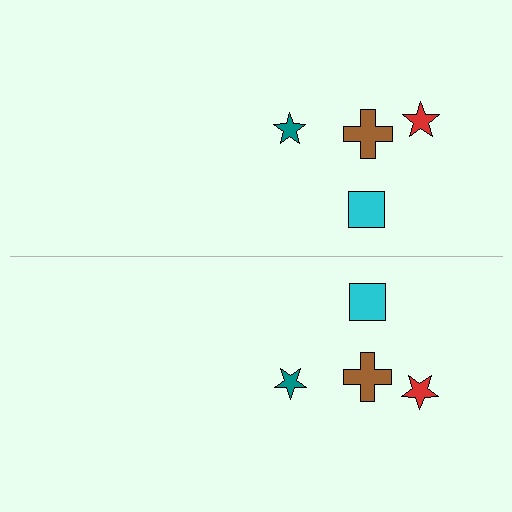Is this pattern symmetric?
Yes, this pattern has bilateral (reflection) symmetry.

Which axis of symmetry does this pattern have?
The pattern has a horizontal axis of symmetry running through the center of the image.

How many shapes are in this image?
There are 8 shapes in this image.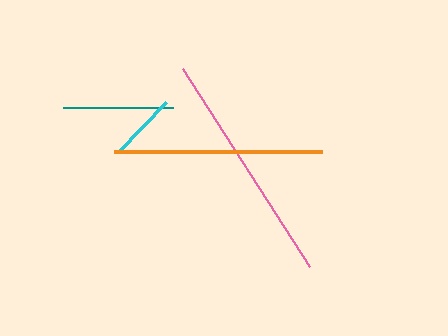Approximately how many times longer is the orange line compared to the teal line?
The orange line is approximately 1.9 times the length of the teal line.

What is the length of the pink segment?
The pink segment is approximately 235 pixels long.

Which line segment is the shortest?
The cyan line is the shortest at approximately 69 pixels.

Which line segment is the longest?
The pink line is the longest at approximately 235 pixels.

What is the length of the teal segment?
The teal segment is approximately 111 pixels long.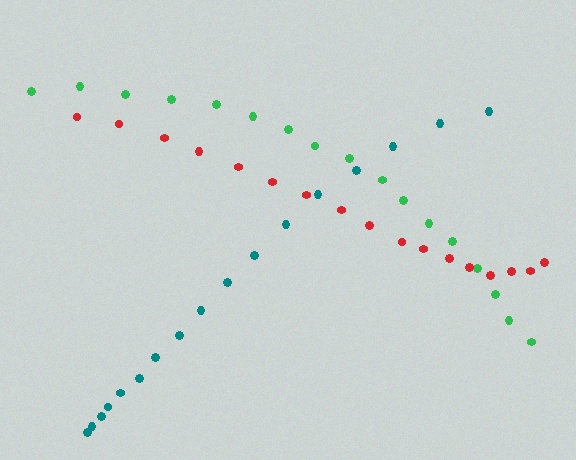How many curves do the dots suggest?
There are 3 distinct paths.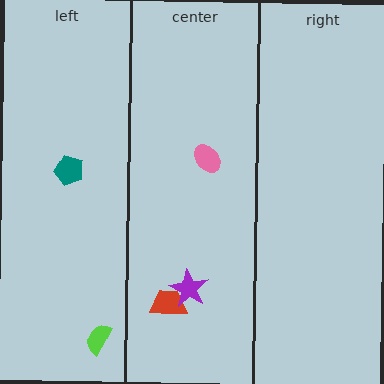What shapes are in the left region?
The teal pentagon, the lime semicircle.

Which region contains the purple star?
The center region.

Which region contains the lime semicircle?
The left region.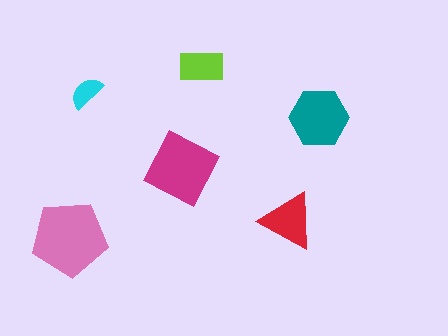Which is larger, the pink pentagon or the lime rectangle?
The pink pentagon.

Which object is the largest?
The pink pentagon.